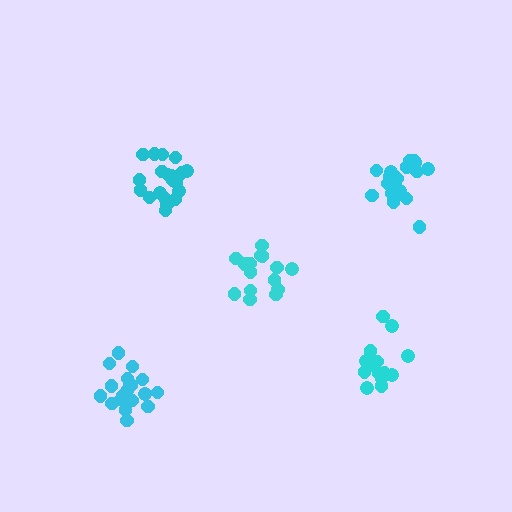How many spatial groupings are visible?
There are 5 spatial groupings.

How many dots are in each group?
Group 1: 15 dots, Group 2: 16 dots, Group 3: 20 dots, Group 4: 21 dots, Group 5: 19 dots (91 total).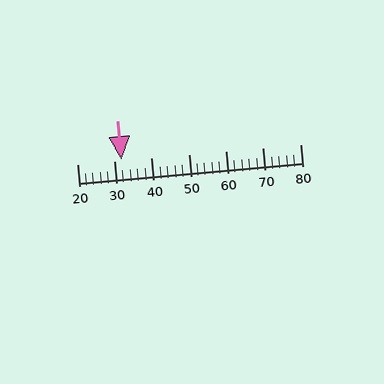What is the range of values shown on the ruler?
The ruler shows values from 20 to 80.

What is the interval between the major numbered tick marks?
The major tick marks are spaced 10 units apart.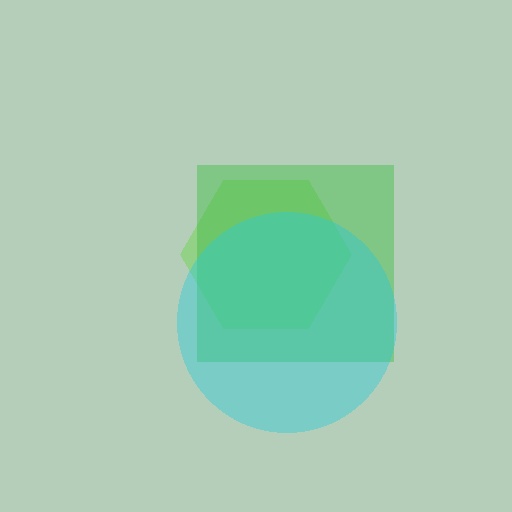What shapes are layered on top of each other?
The layered shapes are: a lime hexagon, a green square, a cyan circle.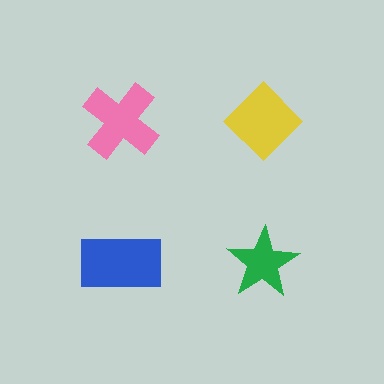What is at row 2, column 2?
A green star.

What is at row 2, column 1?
A blue rectangle.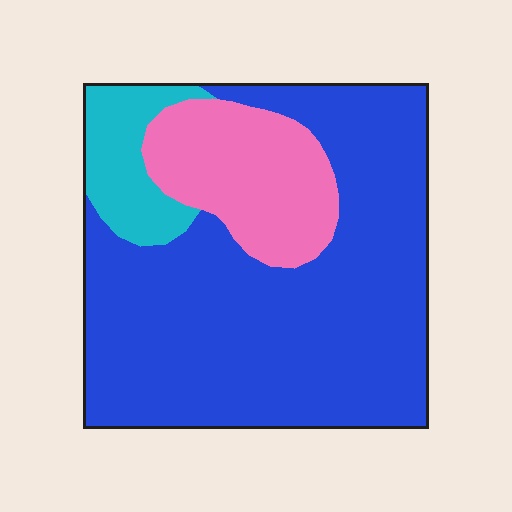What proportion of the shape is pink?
Pink takes up about one fifth (1/5) of the shape.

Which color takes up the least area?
Cyan, at roughly 10%.